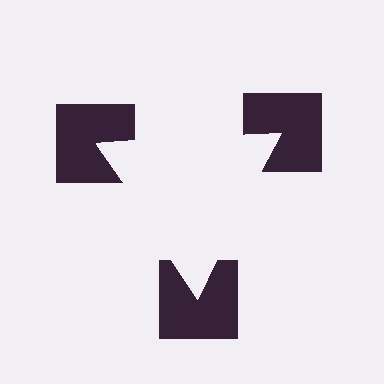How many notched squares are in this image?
There are 3 — one at each vertex of the illusory triangle.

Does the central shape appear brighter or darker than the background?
It typically appears slightly brighter than the background, even though no actual brightness change is drawn.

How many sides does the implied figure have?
3 sides.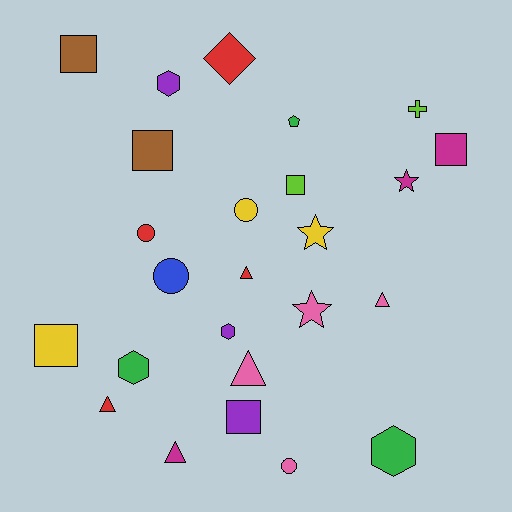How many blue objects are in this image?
There is 1 blue object.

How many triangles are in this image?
There are 5 triangles.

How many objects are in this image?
There are 25 objects.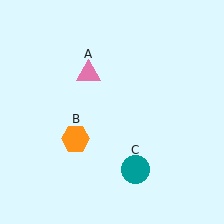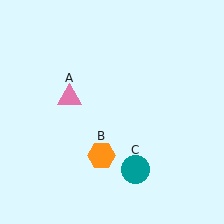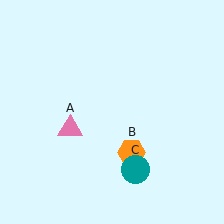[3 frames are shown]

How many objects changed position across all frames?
2 objects changed position: pink triangle (object A), orange hexagon (object B).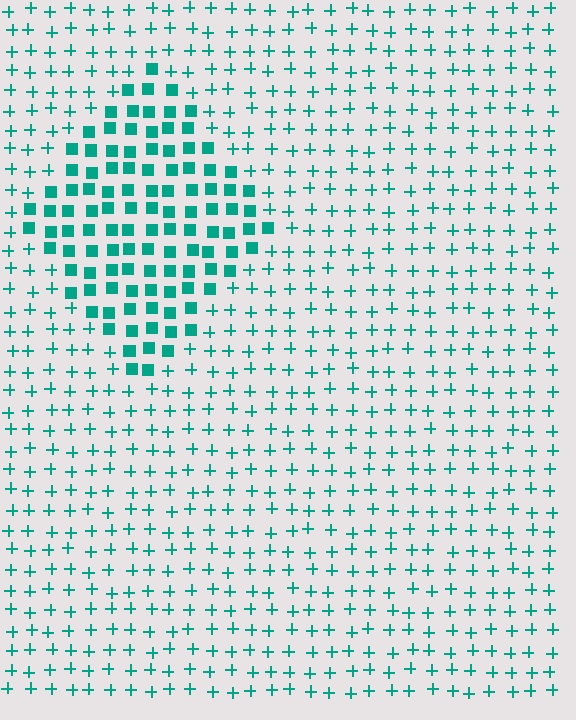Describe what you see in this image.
The image is filled with small teal elements arranged in a uniform grid. A diamond-shaped region contains squares, while the surrounding area contains plus signs. The boundary is defined purely by the change in element shape.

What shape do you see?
I see a diamond.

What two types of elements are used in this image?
The image uses squares inside the diamond region and plus signs outside it.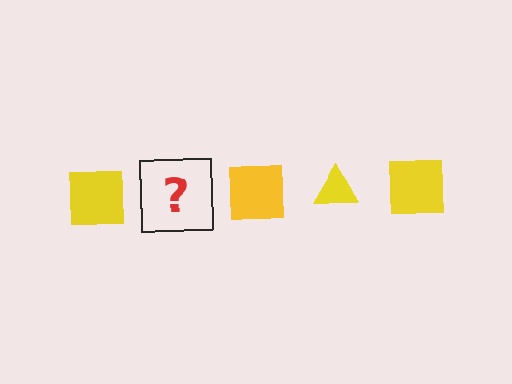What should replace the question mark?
The question mark should be replaced with a yellow triangle.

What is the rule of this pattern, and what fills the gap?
The rule is that the pattern cycles through square, triangle shapes in yellow. The gap should be filled with a yellow triangle.